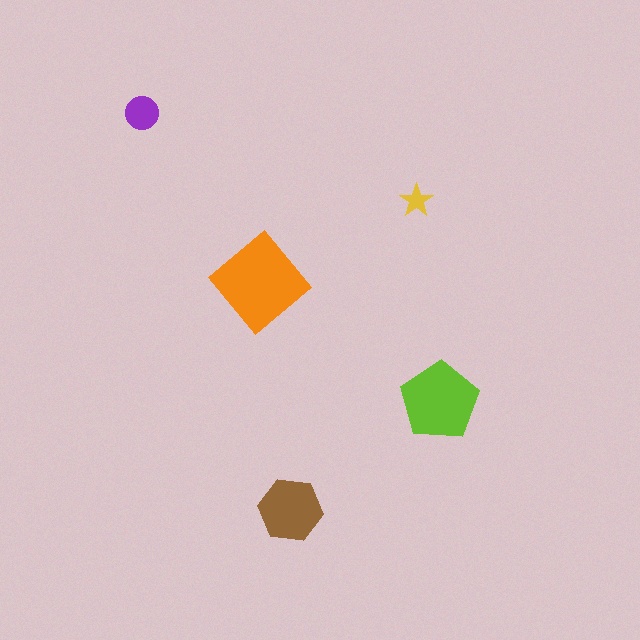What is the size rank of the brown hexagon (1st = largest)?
3rd.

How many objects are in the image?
There are 5 objects in the image.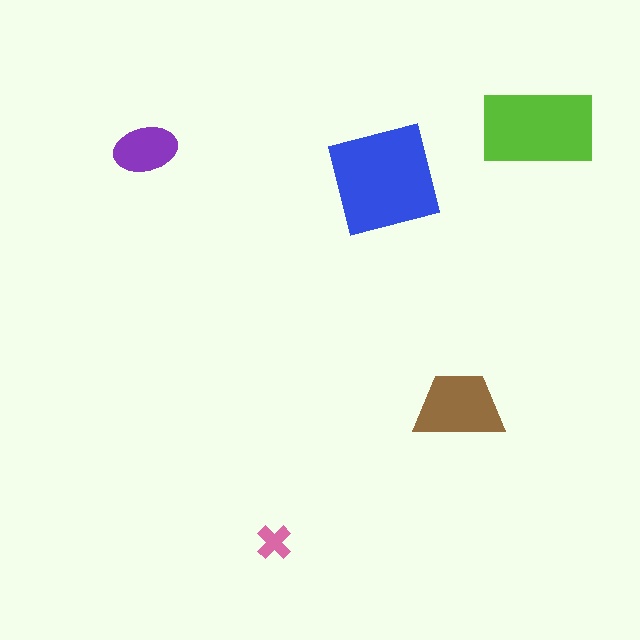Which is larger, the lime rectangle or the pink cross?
The lime rectangle.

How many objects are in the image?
There are 5 objects in the image.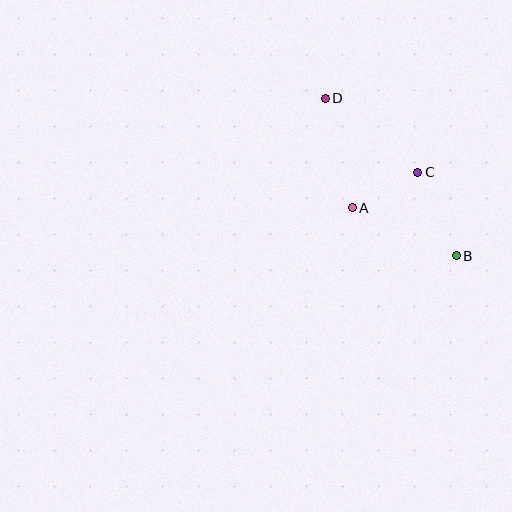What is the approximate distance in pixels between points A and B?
The distance between A and B is approximately 114 pixels.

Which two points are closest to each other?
Points A and C are closest to each other.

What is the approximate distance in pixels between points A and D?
The distance between A and D is approximately 113 pixels.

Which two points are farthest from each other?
Points B and D are farthest from each other.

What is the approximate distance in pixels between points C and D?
The distance between C and D is approximately 118 pixels.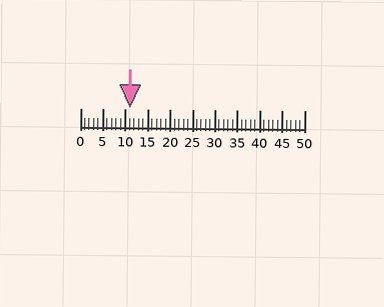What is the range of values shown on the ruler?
The ruler shows values from 0 to 50.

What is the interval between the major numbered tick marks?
The major tick marks are spaced 5 units apart.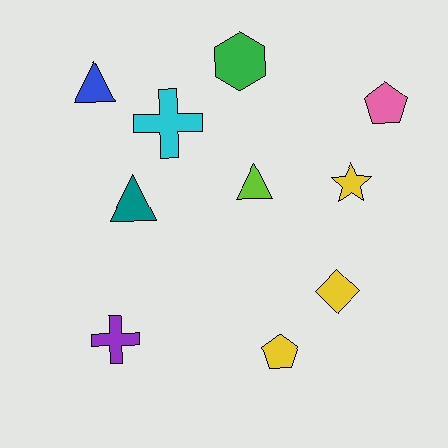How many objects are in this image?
There are 10 objects.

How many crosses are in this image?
There are 2 crosses.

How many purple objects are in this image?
There is 1 purple object.